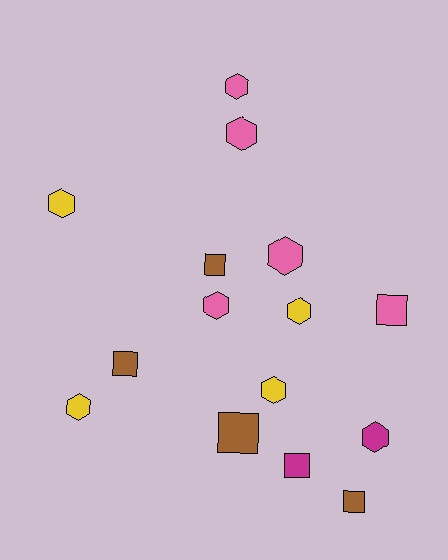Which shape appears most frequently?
Hexagon, with 9 objects.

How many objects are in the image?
There are 15 objects.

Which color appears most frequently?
Pink, with 5 objects.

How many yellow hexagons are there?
There are 4 yellow hexagons.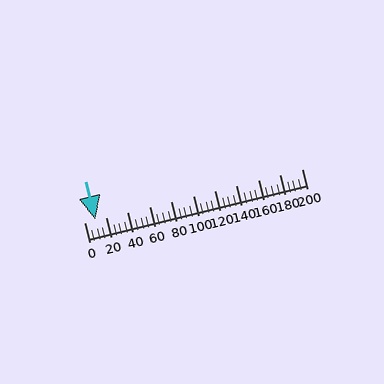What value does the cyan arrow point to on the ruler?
The cyan arrow points to approximately 10.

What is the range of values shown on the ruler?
The ruler shows values from 0 to 200.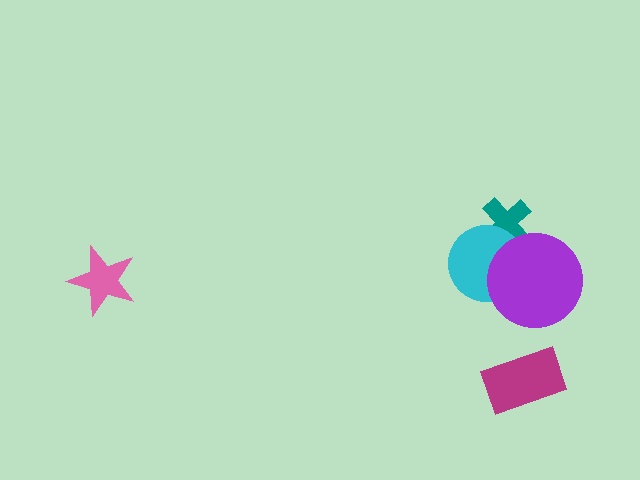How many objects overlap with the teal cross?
2 objects overlap with the teal cross.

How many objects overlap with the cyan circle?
2 objects overlap with the cyan circle.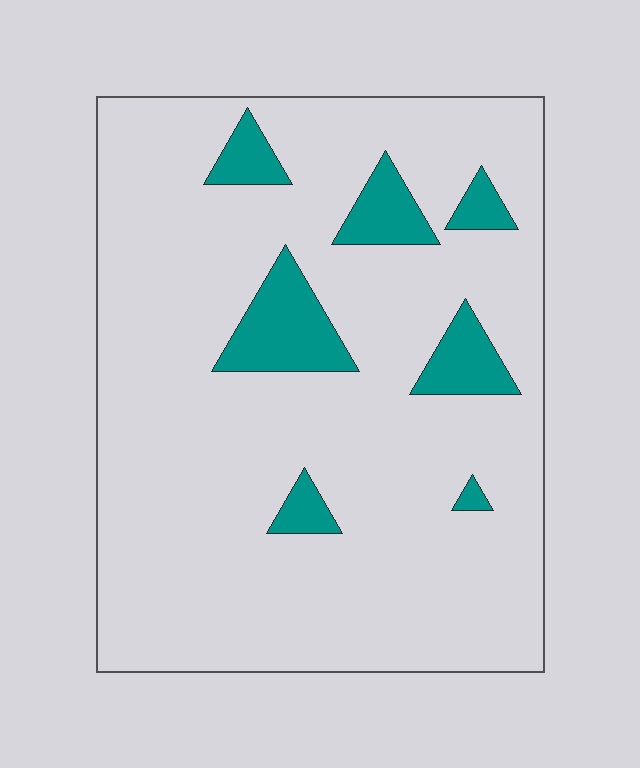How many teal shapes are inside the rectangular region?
7.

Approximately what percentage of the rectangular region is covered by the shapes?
Approximately 10%.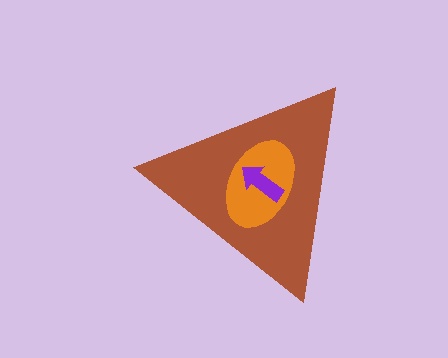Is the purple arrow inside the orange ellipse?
Yes.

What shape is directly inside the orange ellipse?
The purple arrow.